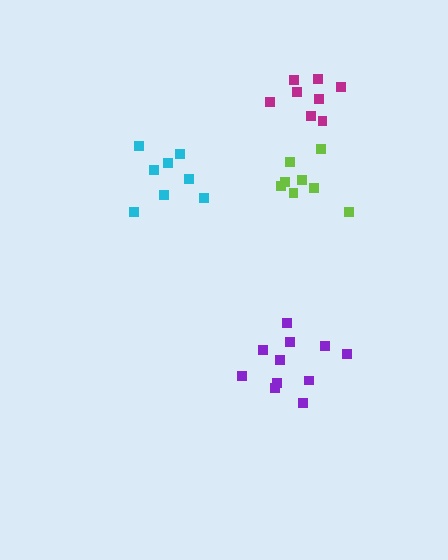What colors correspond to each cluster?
The clusters are colored: purple, magenta, cyan, lime.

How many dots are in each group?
Group 1: 11 dots, Group 2: 8 dots, Group 3: 8 dots, Group 4: 8 dots (35 total).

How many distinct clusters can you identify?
There are 4 distinct clusters.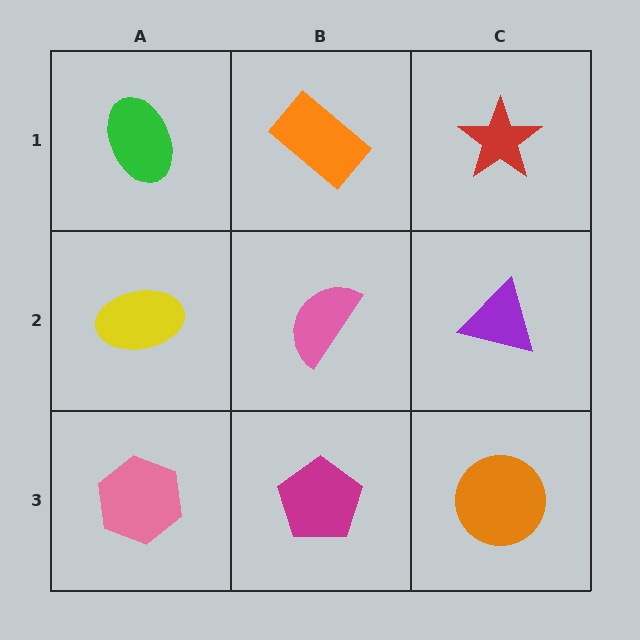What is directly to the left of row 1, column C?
An orange rectangle.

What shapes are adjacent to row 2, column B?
An orange rectangle (row 1, column B), a magenta pentagon (row 3, column B), a yellow ellipse (row 2, column A), a purple triangle (row 2, column C).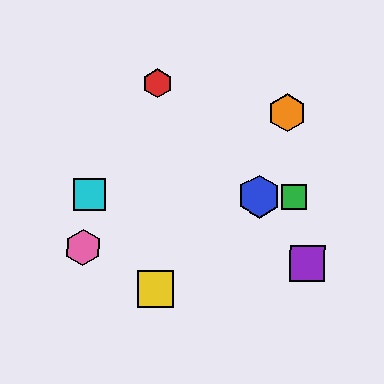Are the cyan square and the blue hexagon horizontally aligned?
Yes, both are at y≈195.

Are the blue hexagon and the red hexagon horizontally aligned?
No, the blue hexagon is at y≈196 and the red hexagon is at y≈83.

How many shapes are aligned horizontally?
3 shapes (the blue hexagon, the green square, the cyan square) are aligned horizontally.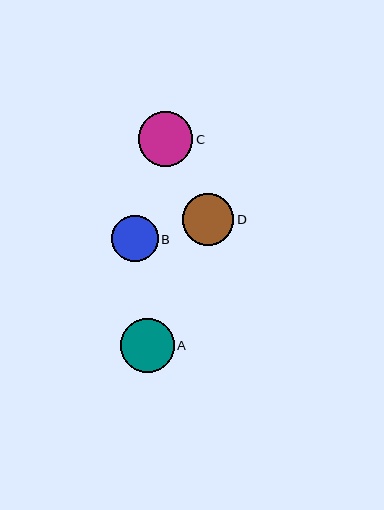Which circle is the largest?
Circle C is the largest with a size of approximately 54 pixels.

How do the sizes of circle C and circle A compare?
Circle C and circle A are approximately the same size.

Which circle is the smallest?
Circle B is the smallest with a size of approximately 47 pixels.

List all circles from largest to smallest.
From largest to smallest: C, A, D, B.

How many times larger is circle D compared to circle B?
Circle D is approximately 1.1 times the size of circle B.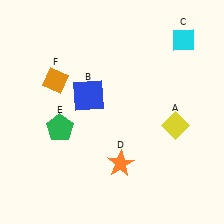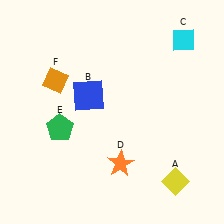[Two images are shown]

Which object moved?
The yellow diamond (A) moved down.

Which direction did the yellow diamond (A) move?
The yellow diamond (A) moved down.